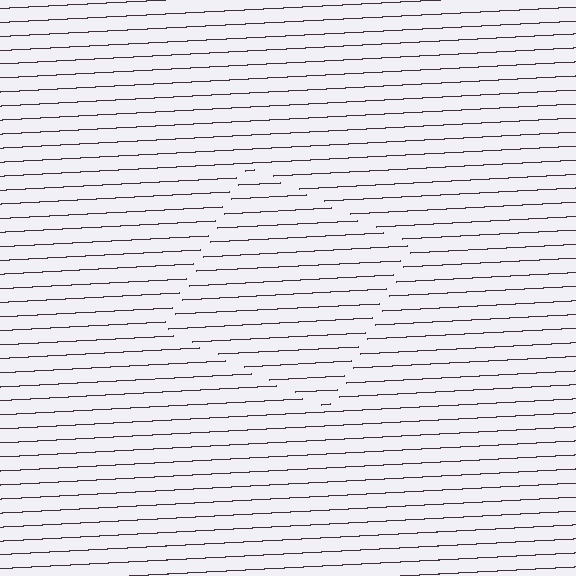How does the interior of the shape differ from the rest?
The interior of the shape contains the same grating, shifted by half a period — the contour is defined by the phase discontinuity where line-ends from the inner and outer gratings abut.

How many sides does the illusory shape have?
4 sides — the line-ends trace a square.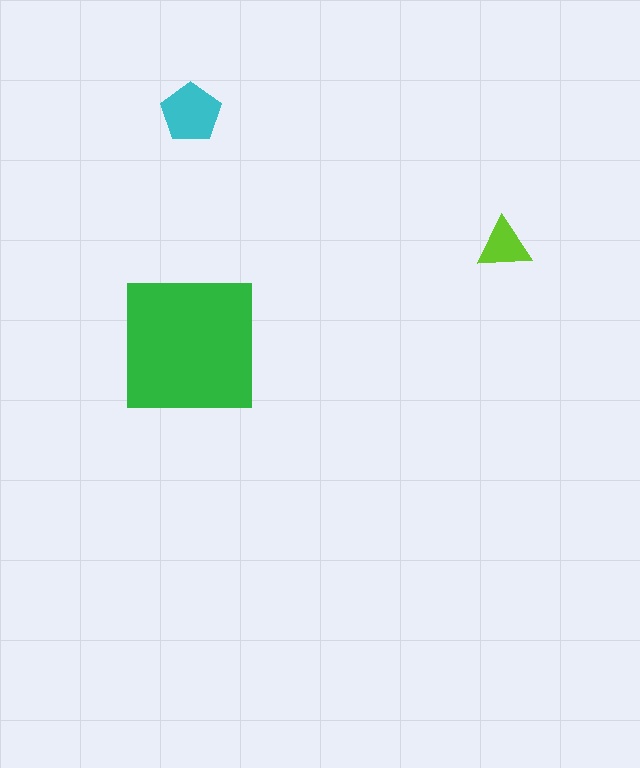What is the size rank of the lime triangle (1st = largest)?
3rd.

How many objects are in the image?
There are 3 objects in the image.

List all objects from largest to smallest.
The green square, the cyan pentagon, the lime triangle.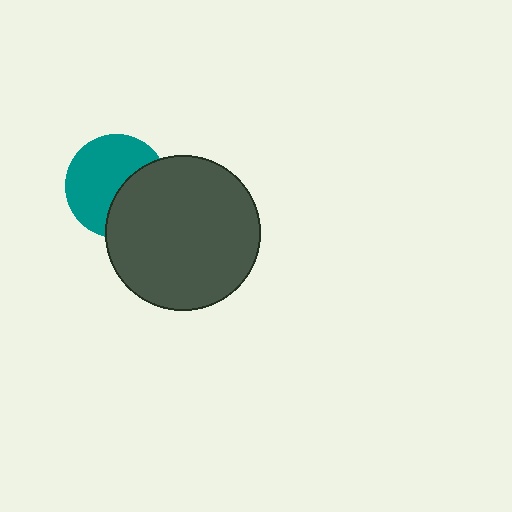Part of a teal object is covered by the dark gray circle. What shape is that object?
It is a circle.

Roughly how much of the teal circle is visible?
About half of it is visible (roughly 61%).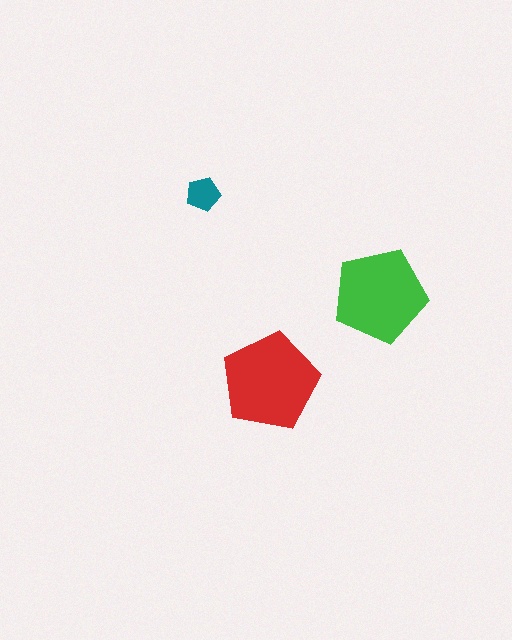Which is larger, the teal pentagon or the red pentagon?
The red one.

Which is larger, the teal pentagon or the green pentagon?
The green one.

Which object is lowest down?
The red pentagon is bottommost.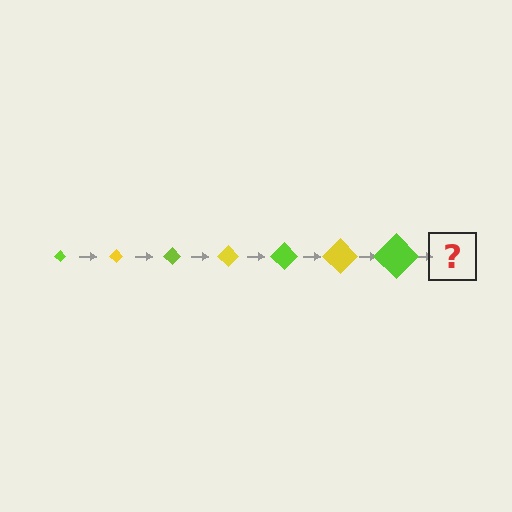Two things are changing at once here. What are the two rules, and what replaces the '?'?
The two rules are that the diamond grows larger each step and the color cycles through lime and yellow. The '?' should be a yellow diamond, larger than the previous one.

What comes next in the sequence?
The next element should be a yellow diamond, larger than the previous one.